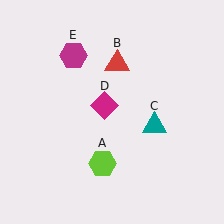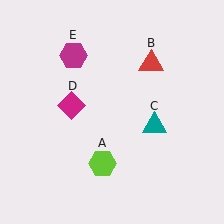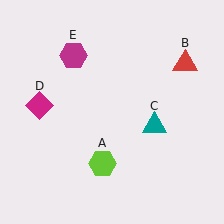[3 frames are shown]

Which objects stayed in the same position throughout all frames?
Lime hexagon (object A) and teal triangle (object C) and magenta hexagon (object E) remained stationary.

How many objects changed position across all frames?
2 objects changed position: red triangle (object B), magenta diamond (object D).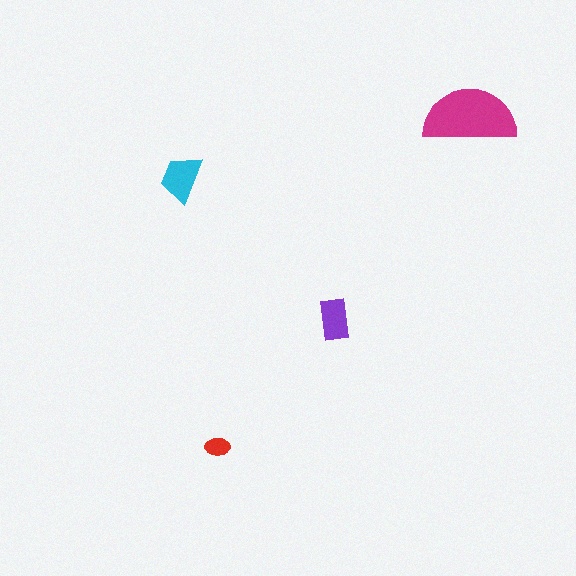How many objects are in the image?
There are 4 objects in the image.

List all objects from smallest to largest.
The red ellipse, the purple rectangle, the cyan trapezoid, the magenta semicircle.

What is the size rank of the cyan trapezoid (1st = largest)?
2nd.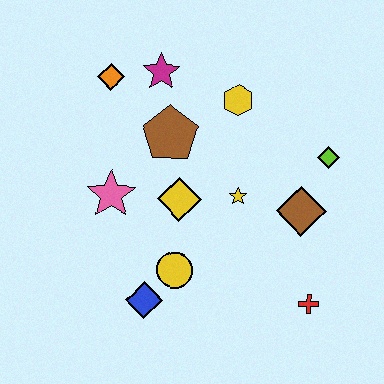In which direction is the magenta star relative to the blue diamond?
The magenta star is above the blue diamond.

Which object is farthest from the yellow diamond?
The red cross is farthest from the yellow diamond.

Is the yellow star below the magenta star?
Yes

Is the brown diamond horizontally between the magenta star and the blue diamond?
No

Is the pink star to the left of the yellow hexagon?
Yes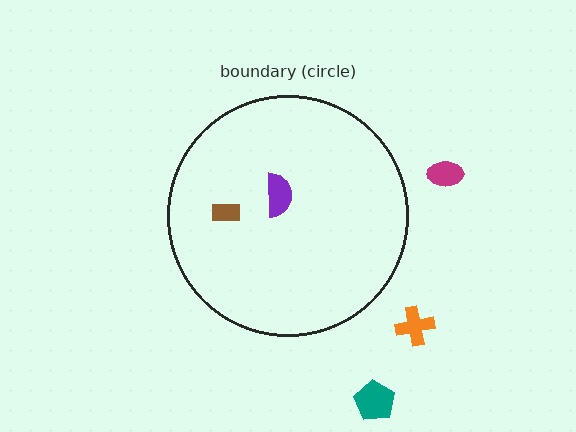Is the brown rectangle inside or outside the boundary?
Inside.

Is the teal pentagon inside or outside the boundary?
Outside.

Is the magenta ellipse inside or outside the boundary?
Outside.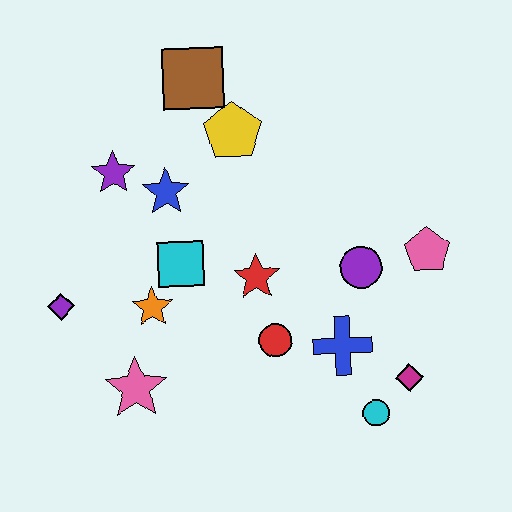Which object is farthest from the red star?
The brown square is farthest from the red star.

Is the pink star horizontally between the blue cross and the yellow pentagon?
No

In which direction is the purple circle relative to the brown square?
The purple circle is below the brown square.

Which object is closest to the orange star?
The cyan square is closest to the orange star.